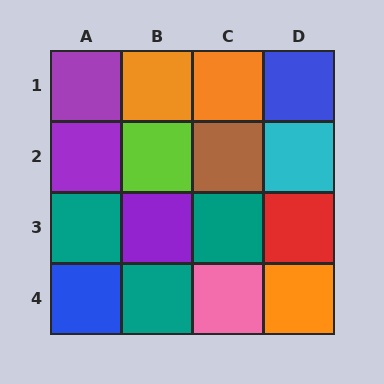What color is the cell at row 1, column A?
Purple.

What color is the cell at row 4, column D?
Orange.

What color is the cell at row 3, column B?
Purple.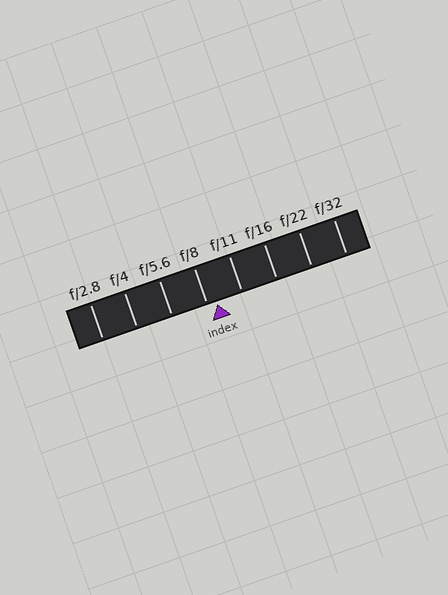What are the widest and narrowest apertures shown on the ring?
The widest aperture shown is f/2.8 and the narrowest is f/32.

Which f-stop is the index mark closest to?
The index mark is closest to f/8.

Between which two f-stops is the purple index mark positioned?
The index mark is between f/8 and f/11.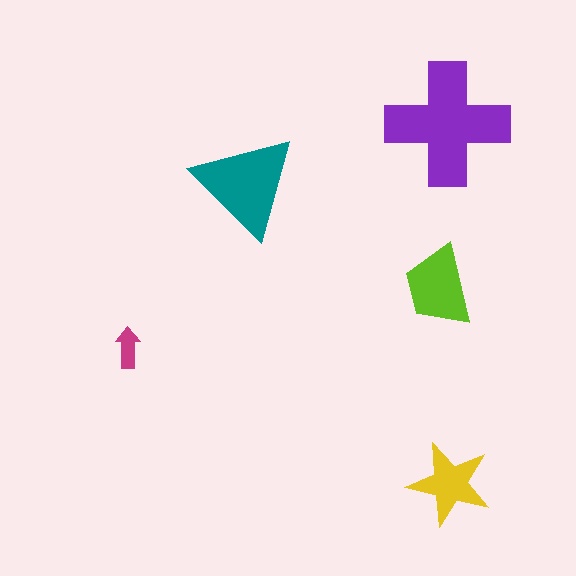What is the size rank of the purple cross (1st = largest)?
1st.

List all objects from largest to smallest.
The purple cross, the teal triangle, the lime trapezoid, the yellow star, the magenta arrow.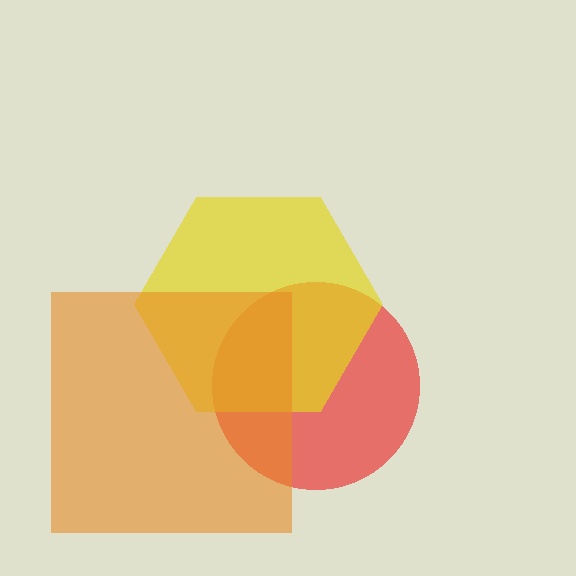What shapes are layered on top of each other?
The layered shapes are: a red circle, a yellow hexagon, an orange square.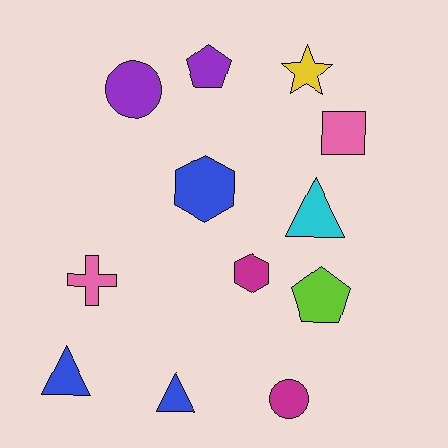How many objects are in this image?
There are 12 objects.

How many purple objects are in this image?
There are 2 purple objects.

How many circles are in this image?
There are 2 circles.